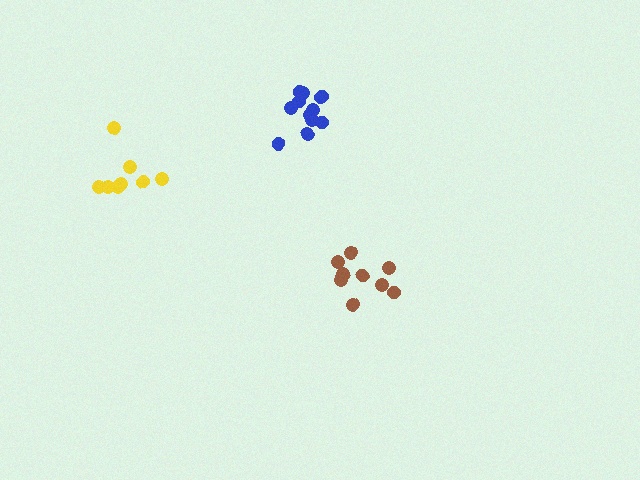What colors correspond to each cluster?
The clusters are colored: blue, yellow, brown.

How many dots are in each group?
Group 1: 12 dots, Group 2: 8 dots, Group 3: 9 dots (29 total).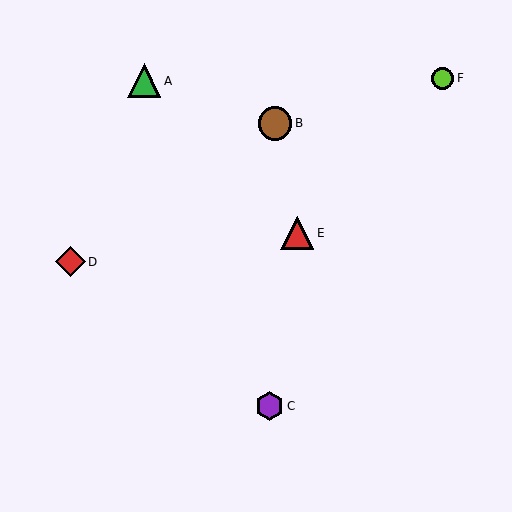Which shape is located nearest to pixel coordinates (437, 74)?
The lime circle (labeled F) at (443, 78) is nearest to that location.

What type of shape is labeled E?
Shape E is a red triangle.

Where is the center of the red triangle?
The center of the red triangle is at (297, 233).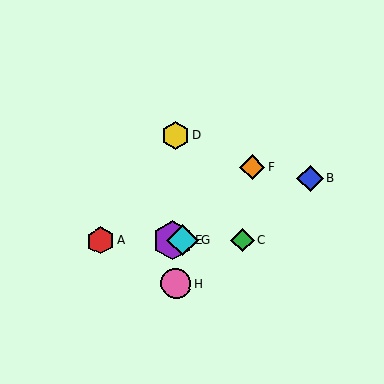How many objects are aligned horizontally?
4 objects (A, C, E, G) are aligned horizontally.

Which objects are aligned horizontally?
Objects A, C, E, G are aligned horizontally.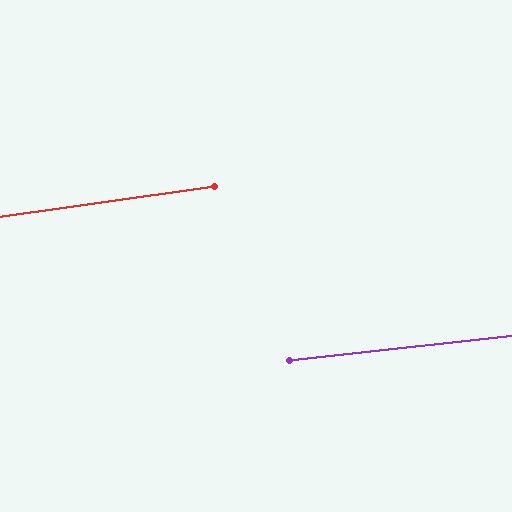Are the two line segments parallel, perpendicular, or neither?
Parallel — their directions differ by only 1.7°.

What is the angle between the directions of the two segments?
Approximately 2 degrees.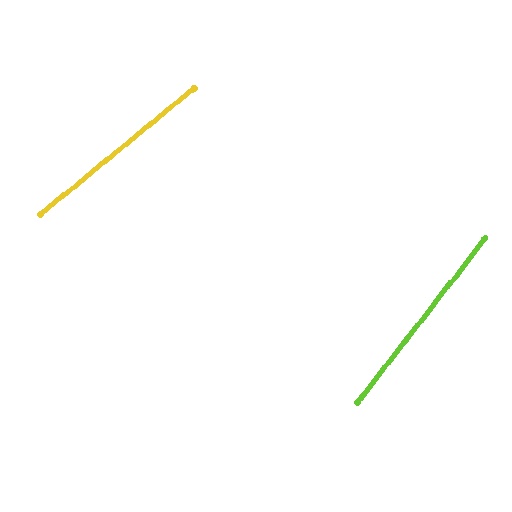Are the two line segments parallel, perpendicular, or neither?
Neither parallel nor perpendicular — they differ by about 13°.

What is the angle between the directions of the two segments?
Approximately 13 degrees.